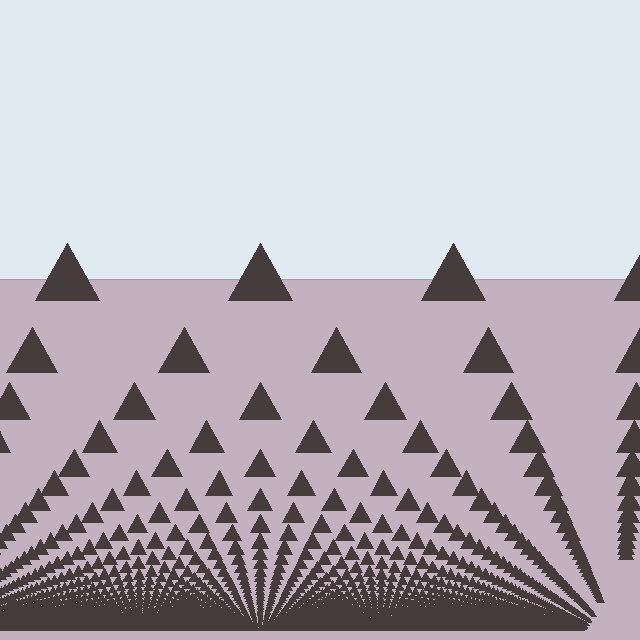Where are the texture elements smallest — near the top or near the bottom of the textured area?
Near the bottom.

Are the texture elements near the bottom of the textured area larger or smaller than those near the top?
Smaller. The gradient is inverted — elements near the bottom are smaller and denser.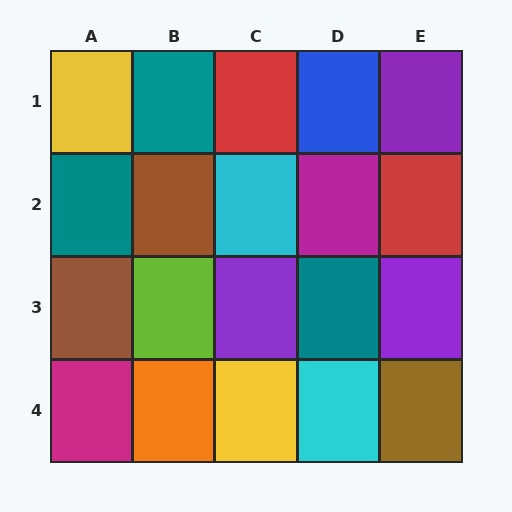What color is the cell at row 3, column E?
Purple.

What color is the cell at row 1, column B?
Teal.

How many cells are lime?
1 cell is lime.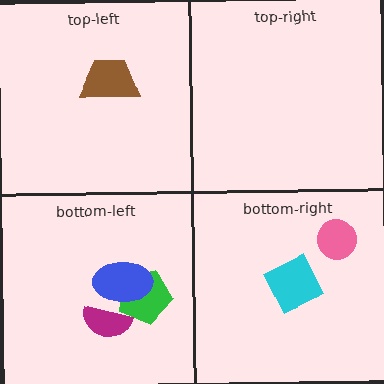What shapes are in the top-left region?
The brown trapezoid.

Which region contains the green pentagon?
The bottom-left region.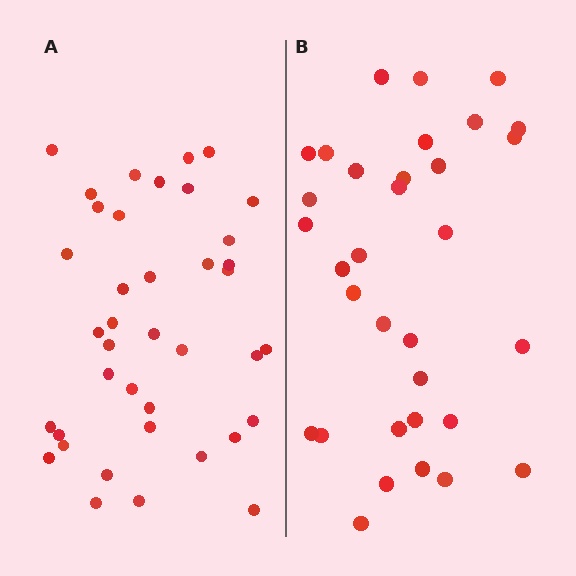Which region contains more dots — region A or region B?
Region A (the left region) has more dots.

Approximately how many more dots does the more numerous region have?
Region A has about 6 more dots than region B.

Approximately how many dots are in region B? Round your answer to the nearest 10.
About 30 dots. (The exact count is 33, which rounds to 30.)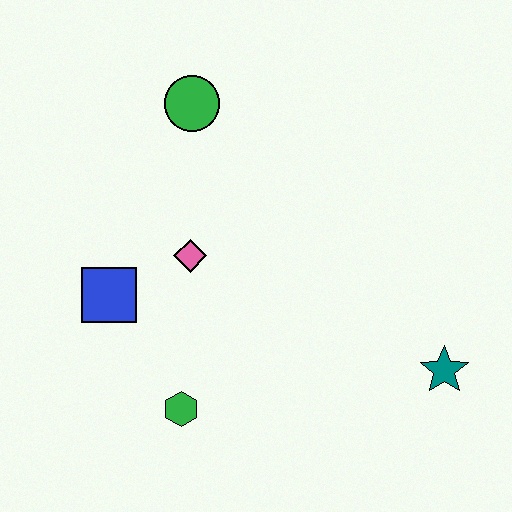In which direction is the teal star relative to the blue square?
The teal star is to the right of the blue square.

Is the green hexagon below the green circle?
Yes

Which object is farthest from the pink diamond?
The teal star is farthest from the pink diamond.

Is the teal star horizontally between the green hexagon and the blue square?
No